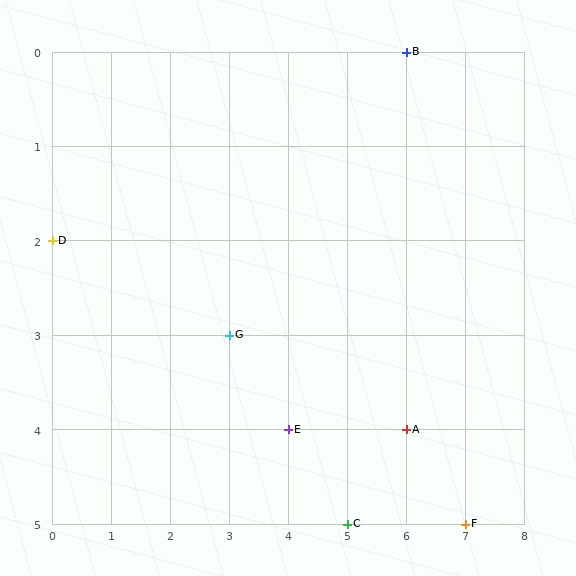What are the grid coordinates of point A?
Point A is at grid coordinates (6, 4).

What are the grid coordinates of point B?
Point B is at grid coordinates (6, 0).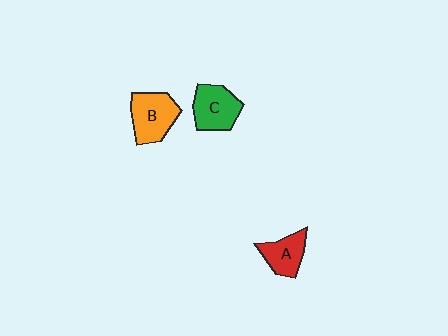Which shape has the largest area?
Shape B (orange).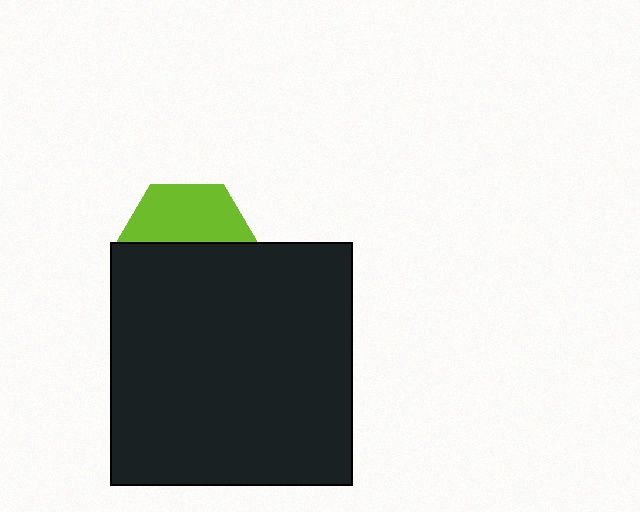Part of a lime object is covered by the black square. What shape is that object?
It is a hexagon.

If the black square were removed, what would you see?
You would see the complete lime hexagon.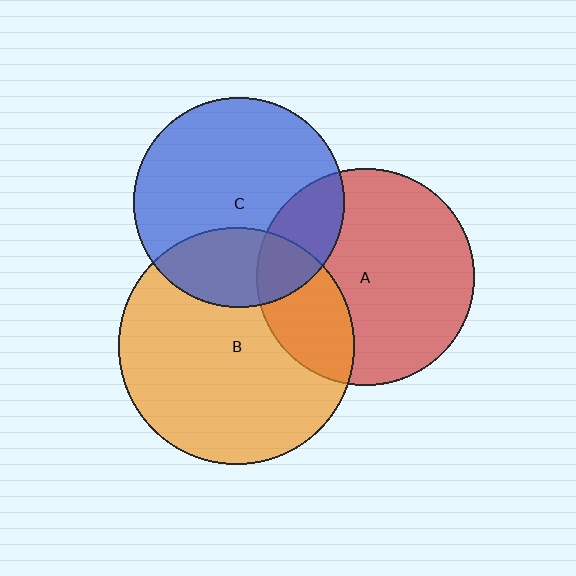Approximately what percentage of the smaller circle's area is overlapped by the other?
Approximately 25%.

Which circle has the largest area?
Circle B (orange).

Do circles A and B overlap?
Yes.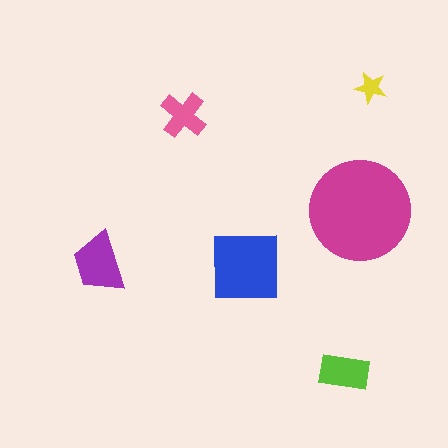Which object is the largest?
The magenta circle.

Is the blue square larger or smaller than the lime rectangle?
Larger.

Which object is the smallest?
The yellow star.